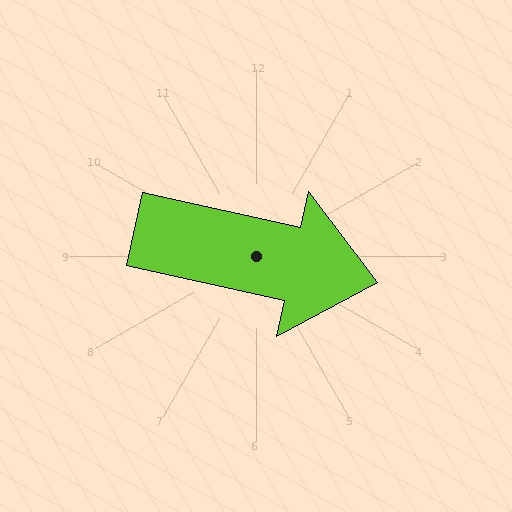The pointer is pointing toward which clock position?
Roughly 3 o'clock.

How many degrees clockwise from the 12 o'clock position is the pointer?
Approximately 102 degrees.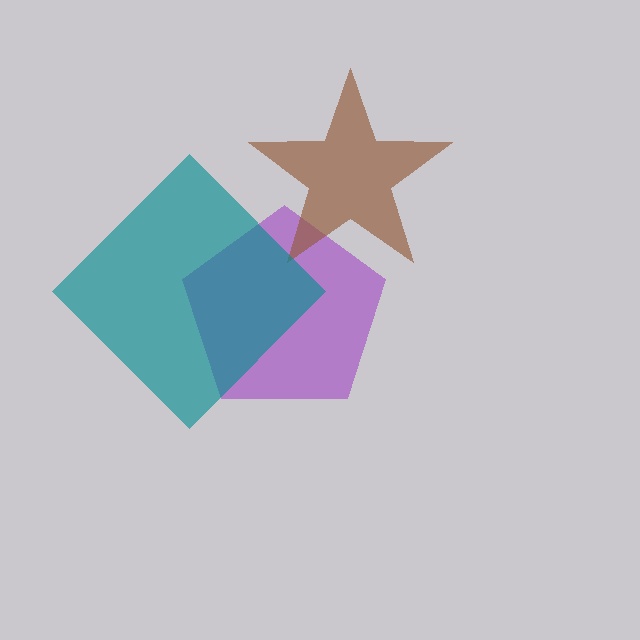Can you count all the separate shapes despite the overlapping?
Yes, there are 3 separate shapes.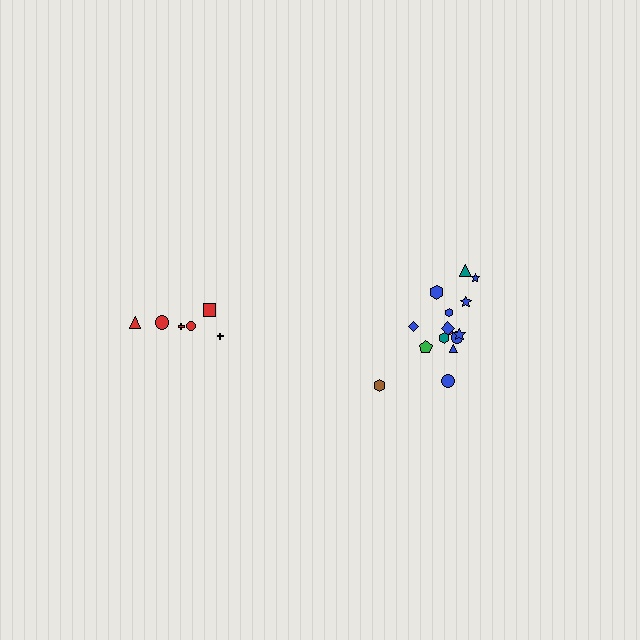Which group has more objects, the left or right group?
The right group.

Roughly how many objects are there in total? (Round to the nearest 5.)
Roughly 20 objects in total.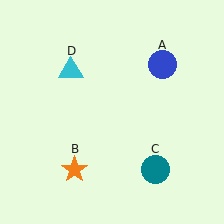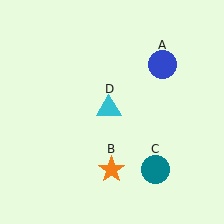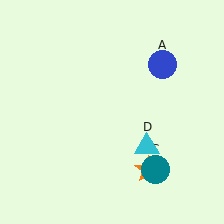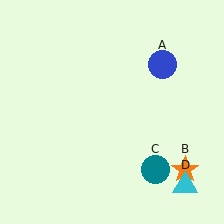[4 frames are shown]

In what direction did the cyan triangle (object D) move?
The cyan triangle (object D) moved down and to the right.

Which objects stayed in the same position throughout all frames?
Blue circle (object A) and teal circle (object C) remained stationary.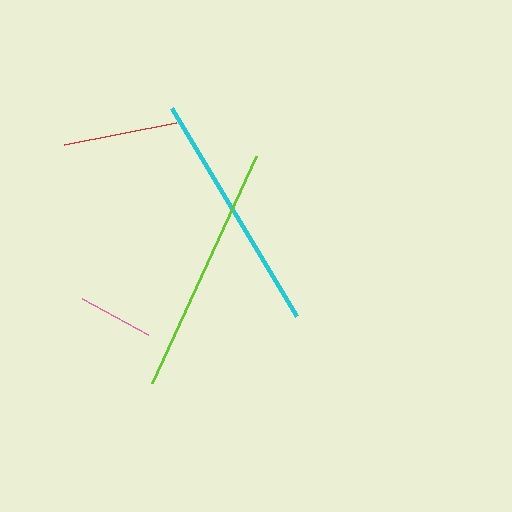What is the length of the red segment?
The red segment is approximately 114 pixels long.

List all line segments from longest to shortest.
From longest to shortest: lime, cyan, red, pink.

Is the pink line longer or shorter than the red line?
The red line is longer than the pink line.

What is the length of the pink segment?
The pink segment is approximately 75 pixels long.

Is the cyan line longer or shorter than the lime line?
The lime line is longer than the cyan line.